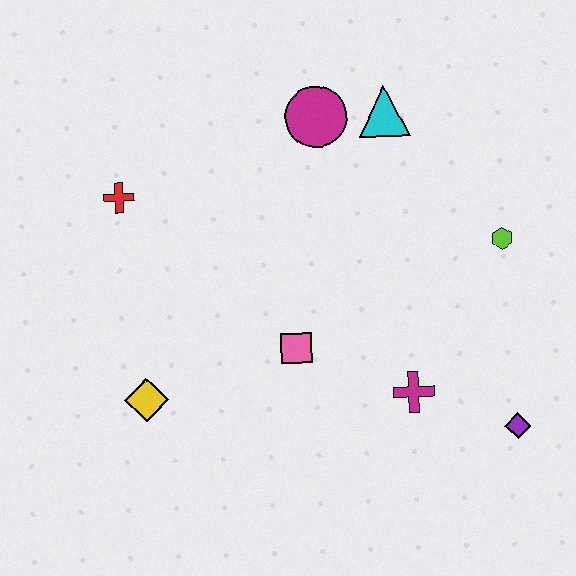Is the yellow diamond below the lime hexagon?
Yes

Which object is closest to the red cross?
The yellow diamond is closest to the red cross.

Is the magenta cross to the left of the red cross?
No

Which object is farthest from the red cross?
The purple diamond is farthest from the red cross.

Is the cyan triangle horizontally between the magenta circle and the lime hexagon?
Yes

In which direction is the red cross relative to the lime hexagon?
The red cross is to the left of the lime hexagon.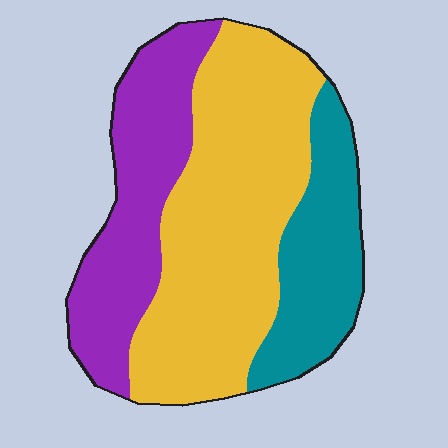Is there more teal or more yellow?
Yellow.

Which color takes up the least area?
Teal, at roughly 20%.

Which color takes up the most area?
Yellow, at roughly 50%.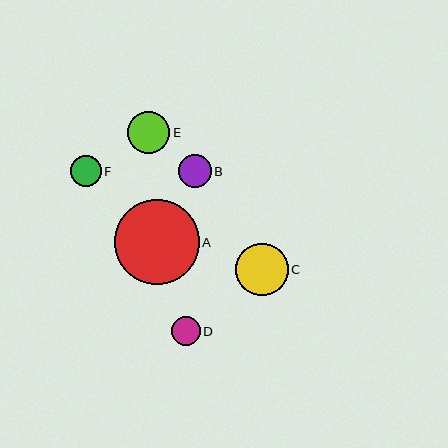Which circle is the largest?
Circle A is the largest with a size of approximately 85 pixels.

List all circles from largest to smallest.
From largest to smallest: A, C, E, B, F, D.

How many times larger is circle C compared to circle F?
Circle C is approximately 1.7 times the size of circle F.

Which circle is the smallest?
Circle D is the smallest with a size of approximately 29 pixels.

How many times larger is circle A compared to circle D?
Circle A is approximately 3.0 times the size of circle D.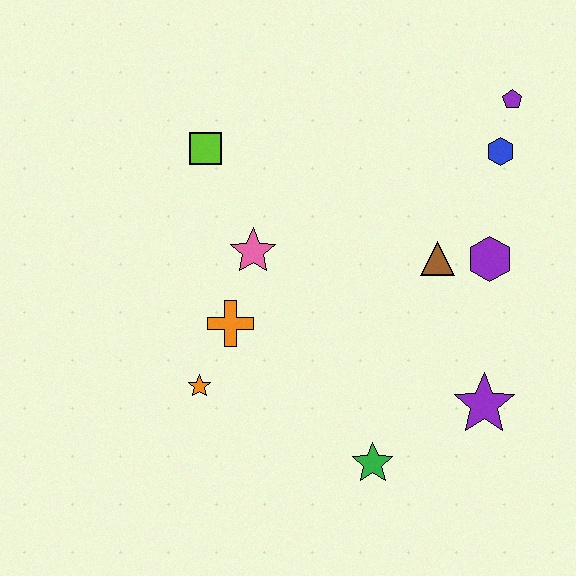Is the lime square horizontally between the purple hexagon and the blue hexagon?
No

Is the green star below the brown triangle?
Yes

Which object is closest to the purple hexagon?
The brown triangle is closest to the purple hexagon.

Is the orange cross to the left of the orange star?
No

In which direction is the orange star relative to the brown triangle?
The orange star is to the left of the brown triangle.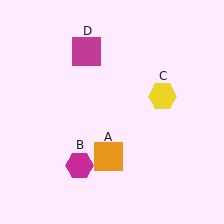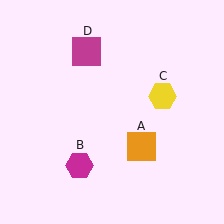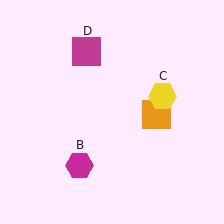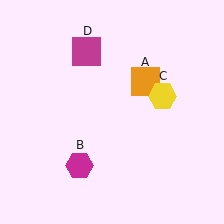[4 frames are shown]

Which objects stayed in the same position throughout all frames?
Magenta hexagon (object B) and yellow hexagon (object C) and magenta square (object D) remained stationary.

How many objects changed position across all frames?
1 object changed position: orange square (object A).